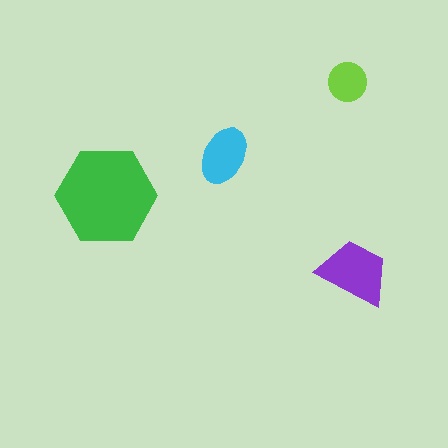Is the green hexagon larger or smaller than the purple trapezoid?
Larger.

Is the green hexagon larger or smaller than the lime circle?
Larger.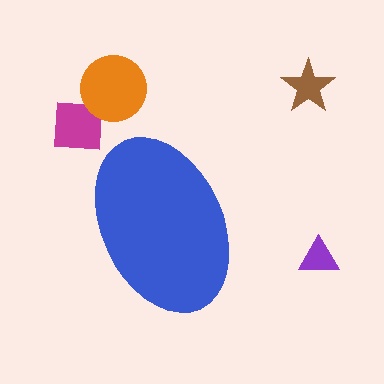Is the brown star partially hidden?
No, the brown star is fully visible.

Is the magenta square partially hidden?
No, the magenta square is fully visible.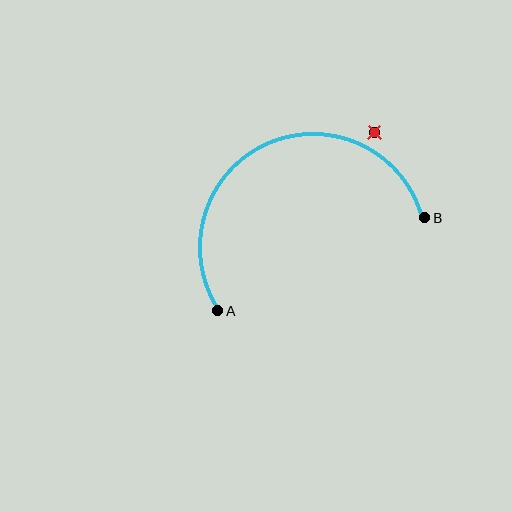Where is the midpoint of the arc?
The arc midpoint is the point on the curve farthest from the straight line joining A and B. It sits above that line.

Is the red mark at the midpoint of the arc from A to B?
No — the red mark does not lie on the arc at all. It sits slightly outside the curve.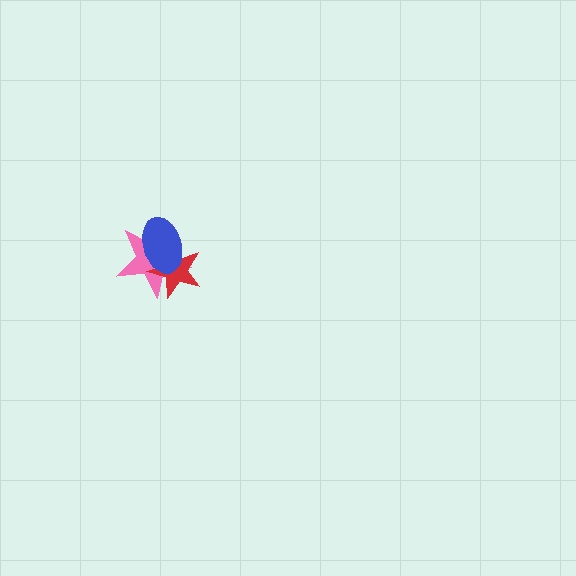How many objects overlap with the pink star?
2 objects overlap with the pink star.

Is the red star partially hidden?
Yes, it is partially covered by another shape.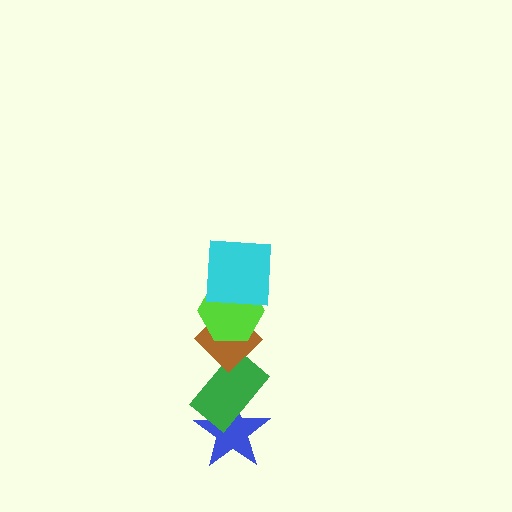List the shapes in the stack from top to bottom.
From top to bottom: the cyan square, the lime hexagon, the brown diamond, the green rectangle, the blue star.